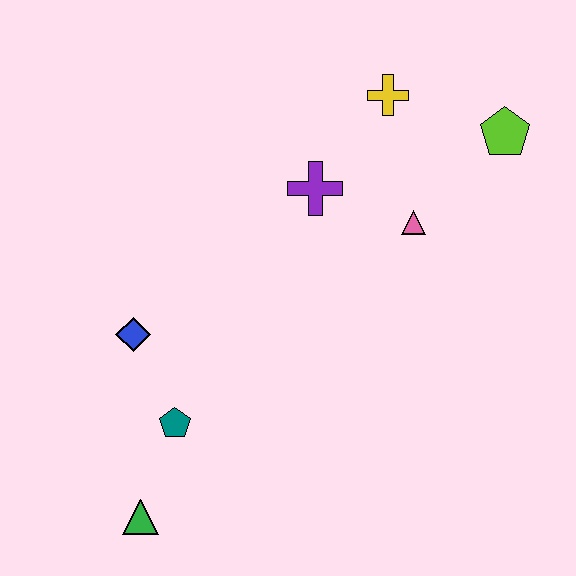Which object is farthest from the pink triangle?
The green triangle is farthest from the pink triangle.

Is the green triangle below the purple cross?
Yes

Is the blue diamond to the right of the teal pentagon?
No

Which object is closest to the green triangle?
The teal pentagon is closest to the green triangle.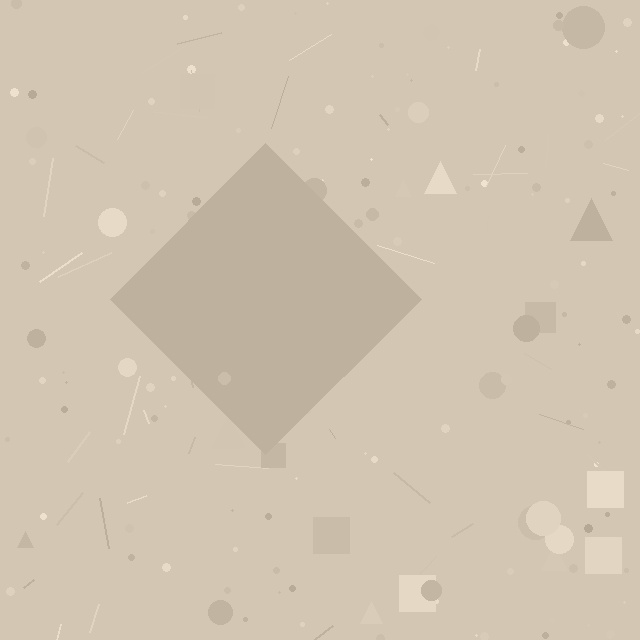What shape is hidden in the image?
A diamond is hidden in the image.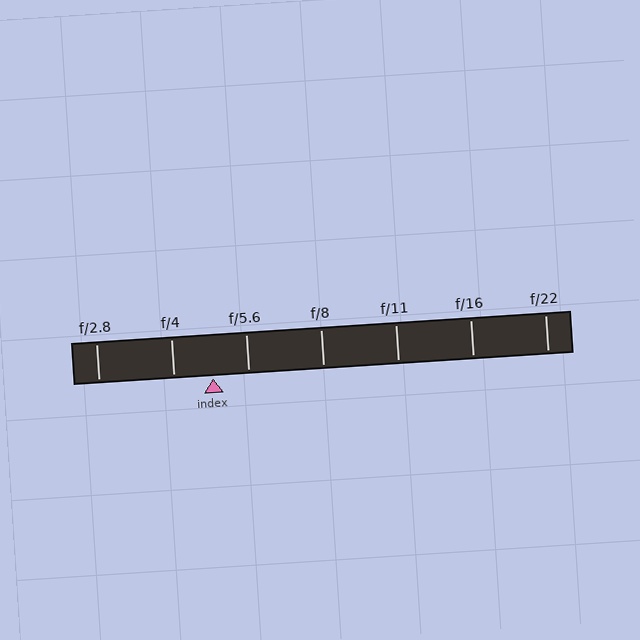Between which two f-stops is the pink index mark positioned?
The index mark is between f/4 and f/5.6.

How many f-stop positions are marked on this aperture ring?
There are 7 f-stop positions marked.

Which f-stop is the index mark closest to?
The index mark is closest to f/5.6.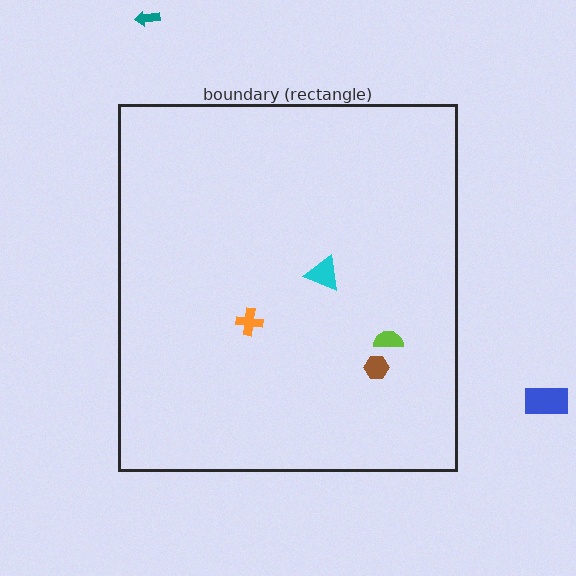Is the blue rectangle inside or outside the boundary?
Outside.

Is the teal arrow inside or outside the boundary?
Outside.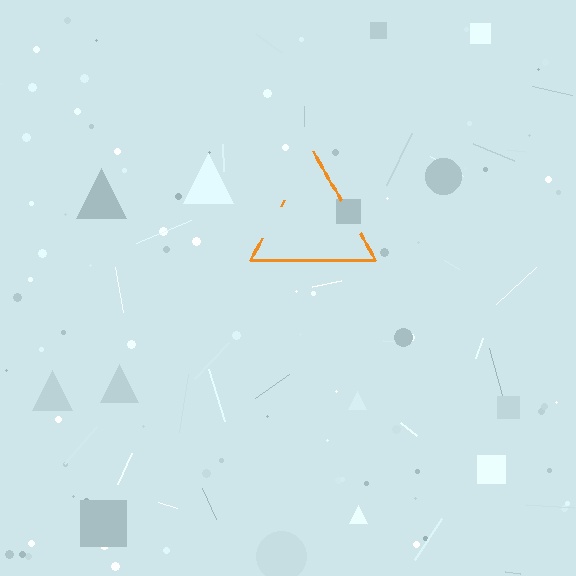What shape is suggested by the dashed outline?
The dashed outline suggests a triangle.